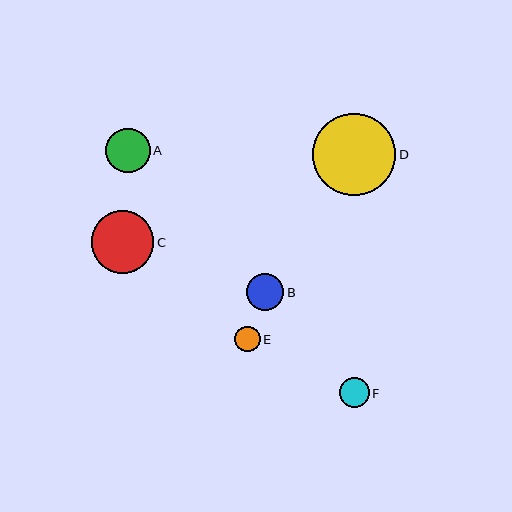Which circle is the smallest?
Circle E is the smallest with a size of approximately 25 pixels.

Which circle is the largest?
Circle D is the largest with a size of approximately 83 pixels.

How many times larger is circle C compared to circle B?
Circle C is approximately 1.7 times the size of circle B.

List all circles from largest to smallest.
From largest to smallest: D, C, A, B, F, E.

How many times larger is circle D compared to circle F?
Circle D is approximately 2.8 times the size of circle F.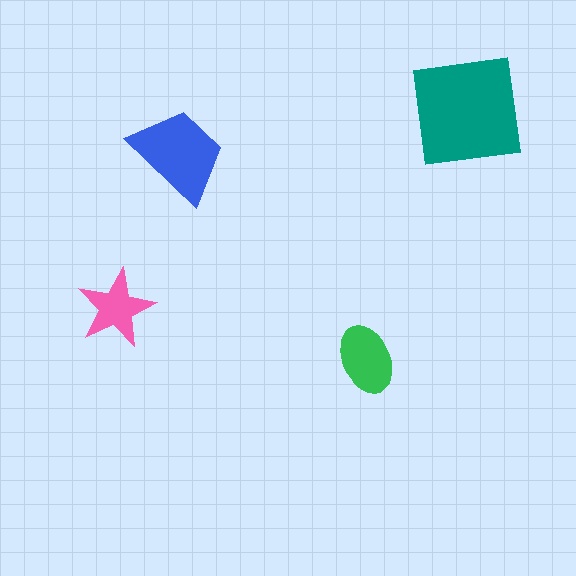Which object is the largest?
The teal square.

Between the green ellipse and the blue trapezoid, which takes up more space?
The blue trapezoid.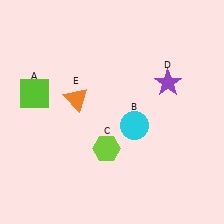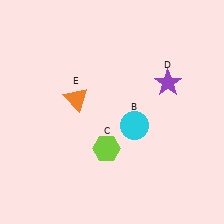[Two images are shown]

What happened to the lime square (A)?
The lime square (A) was removed in Image 2. It was in the top-left area of Image 1.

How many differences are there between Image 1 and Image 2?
There is 1 difference between the two images.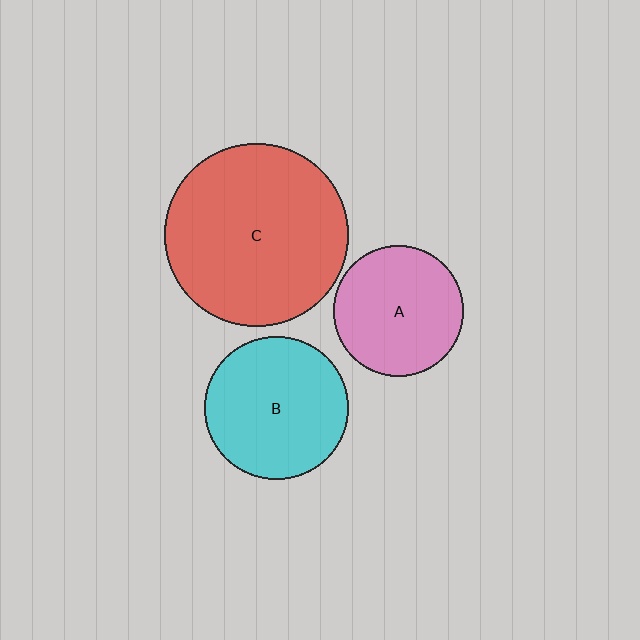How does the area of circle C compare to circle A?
Approximately 2.0 times.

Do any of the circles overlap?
No, none of the circles overlap.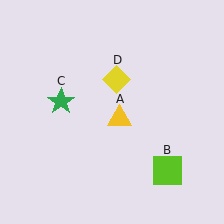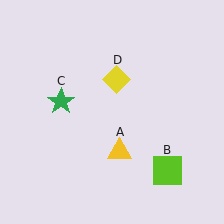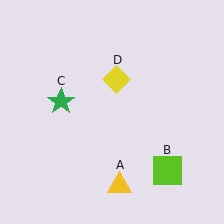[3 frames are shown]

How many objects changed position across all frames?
1 object changed position: yellow triangle (object A).